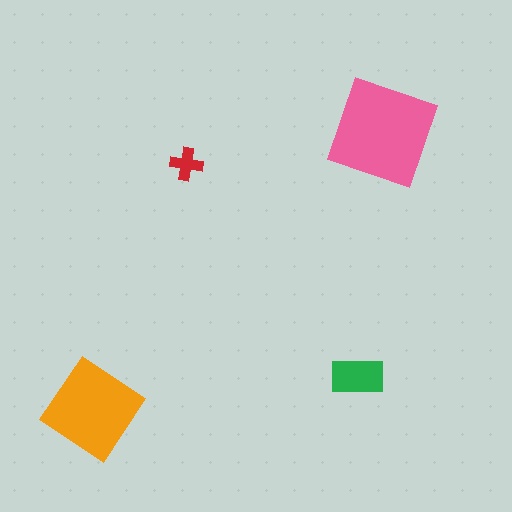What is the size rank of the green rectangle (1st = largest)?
3rd.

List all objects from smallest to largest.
The red cross, the green rectangle, the orange diamond, the pink diamond.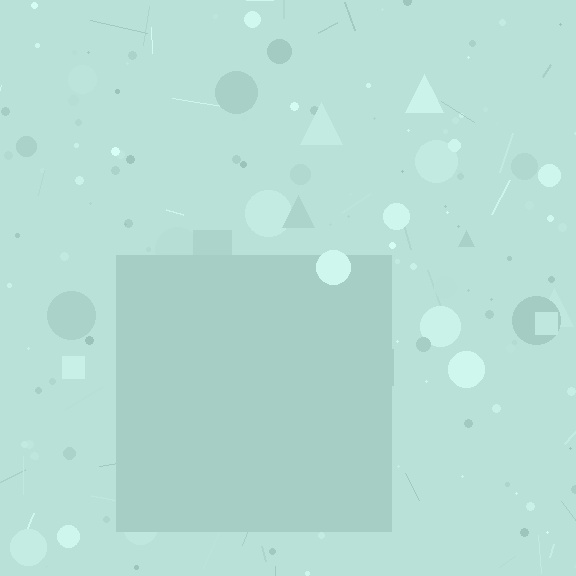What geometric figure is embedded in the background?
A square is embedded in the background.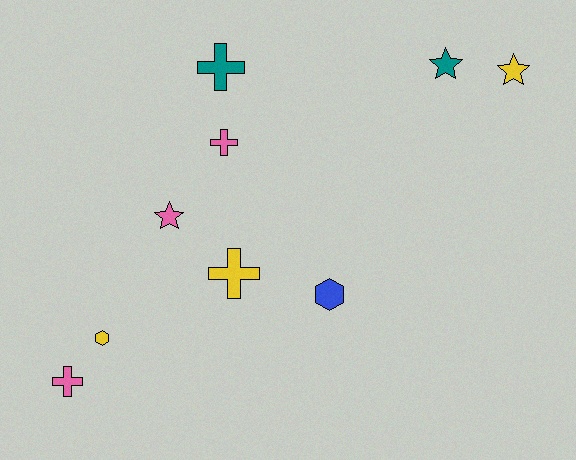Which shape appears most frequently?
Cross, with 4 objects.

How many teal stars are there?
There is 1 teal star.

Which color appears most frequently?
Pink, with 3 objects.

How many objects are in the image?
There are 9 objects.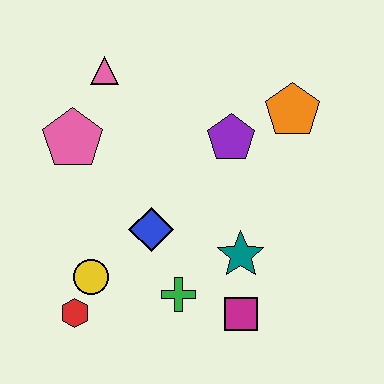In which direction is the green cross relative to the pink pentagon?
The green cross is below the pink pentagon.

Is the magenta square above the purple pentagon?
No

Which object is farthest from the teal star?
The pink triangle is farthest from the teal star.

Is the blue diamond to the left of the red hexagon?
No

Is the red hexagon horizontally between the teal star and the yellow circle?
No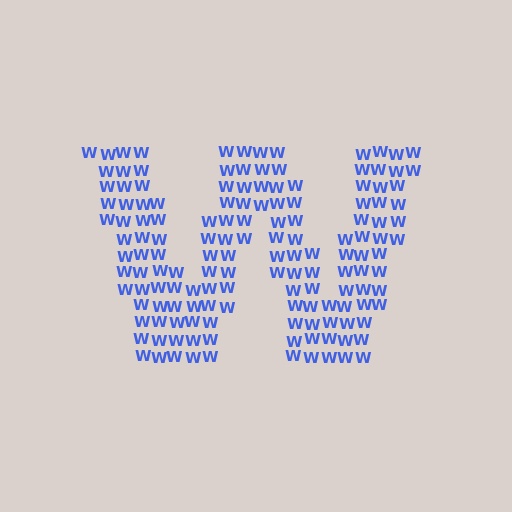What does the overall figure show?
The overall figure shows the letter W.